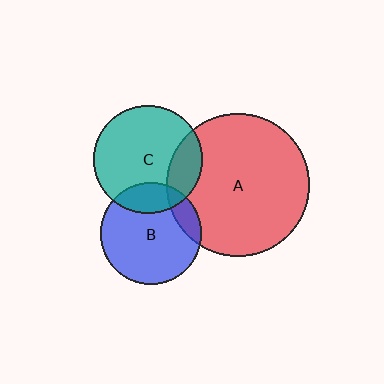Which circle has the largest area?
Circle A (red).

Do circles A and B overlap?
Yes.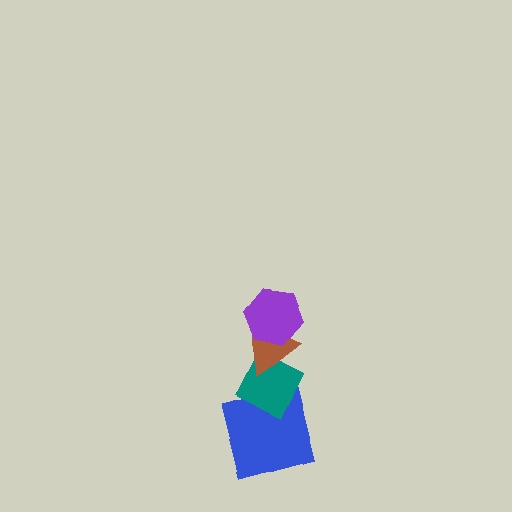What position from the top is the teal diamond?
The teal diamond is 3rd from the top.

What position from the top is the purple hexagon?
The purple hexagon is 1st from the top.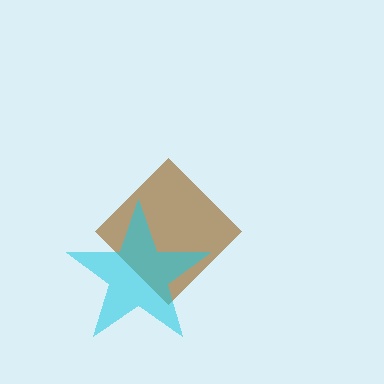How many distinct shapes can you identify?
There are 2 distinct shapes: a brown diamond, a cyan star.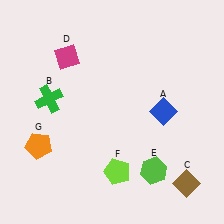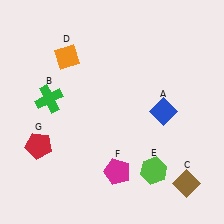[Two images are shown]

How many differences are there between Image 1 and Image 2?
There are 3 differences between the two images.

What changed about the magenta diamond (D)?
In Image 1, D is magenta. In Image 2, it changed to orange.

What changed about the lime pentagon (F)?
In Image 1, F is lime. In Image 2, it changed to magenta.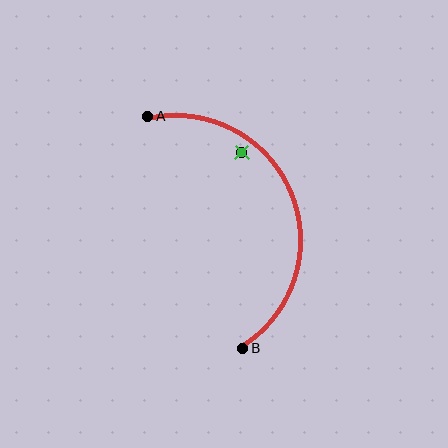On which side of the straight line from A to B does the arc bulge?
The arc bulges to the right of the straight line connecting A and B.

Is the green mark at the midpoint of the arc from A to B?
No — the green mark does not lie on the arc at all. It sits slightly inside the curve.